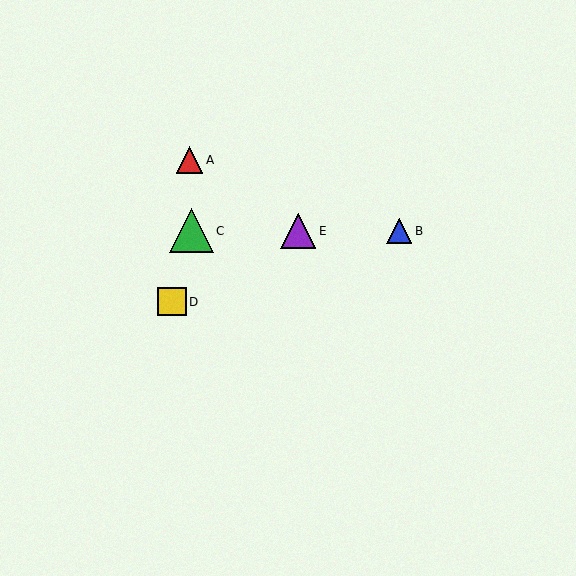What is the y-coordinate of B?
Object B is at y≈231.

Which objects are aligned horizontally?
Objects B, C, E are aligned horizontally.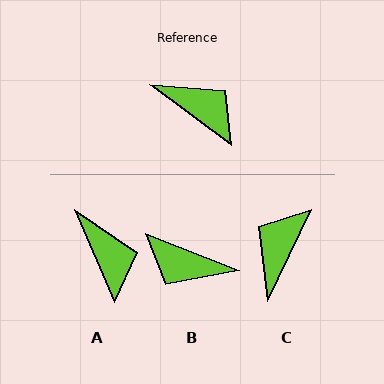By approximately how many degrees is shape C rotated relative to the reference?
Approximately 101 degrees counter-clockwise.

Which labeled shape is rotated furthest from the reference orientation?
B, about 165 degrees away.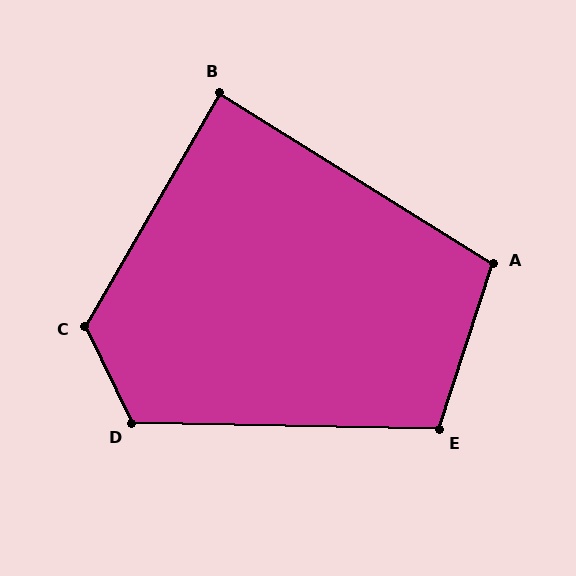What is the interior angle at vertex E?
Approximately 107 degrees (obtuse).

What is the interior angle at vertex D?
Approximately 117 degrees (obtuse).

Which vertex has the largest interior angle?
C, at approximately 124 degrees.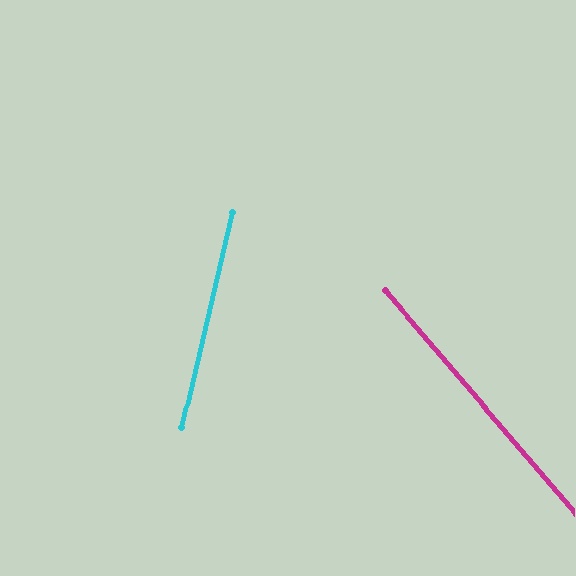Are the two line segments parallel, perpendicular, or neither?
Neither parallel nor perpendicular — they differ by about 54°.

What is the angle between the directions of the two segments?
Approximately 54 degrees.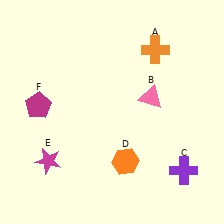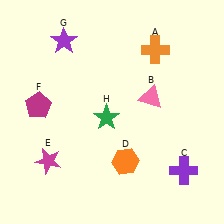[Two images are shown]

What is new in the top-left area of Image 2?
A purple star (G) was added in the top-left area of Image 2.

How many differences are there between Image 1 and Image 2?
There are 2 differences between the two images.